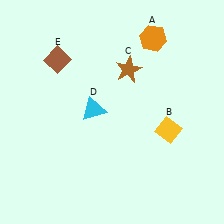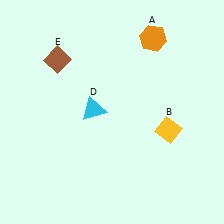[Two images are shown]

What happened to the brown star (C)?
The brown star (C) was removed in Image 2. It was in the top-right area of Image 1.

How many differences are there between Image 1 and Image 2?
There is 1 difference between the two images.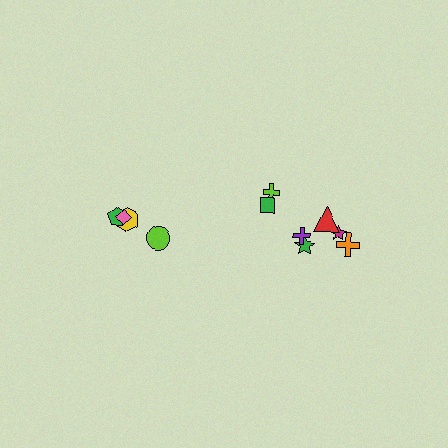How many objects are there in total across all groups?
There are 11 objects.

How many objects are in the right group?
There are 7 objects.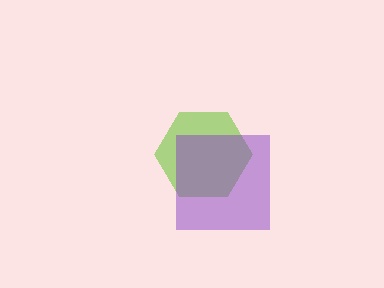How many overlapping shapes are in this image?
There are 2 overlapping shapes in the image.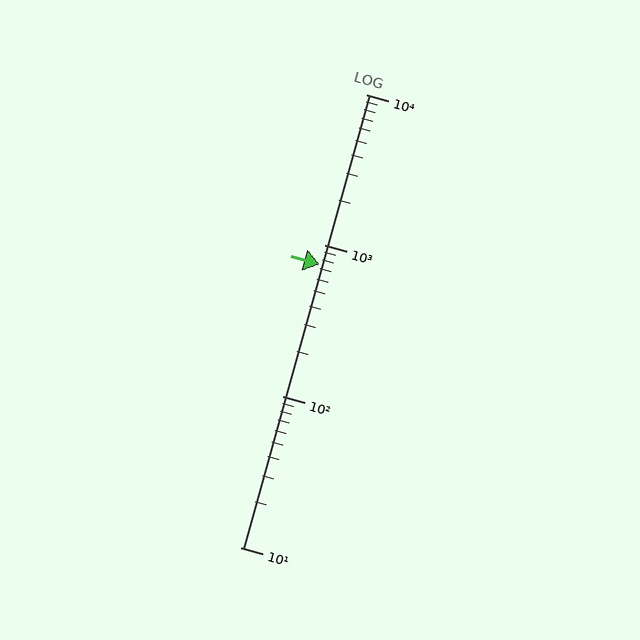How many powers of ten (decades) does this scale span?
The scale spans 3 decades, from 10 to 10000.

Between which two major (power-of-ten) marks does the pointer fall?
The pointer is between 100 and 1000.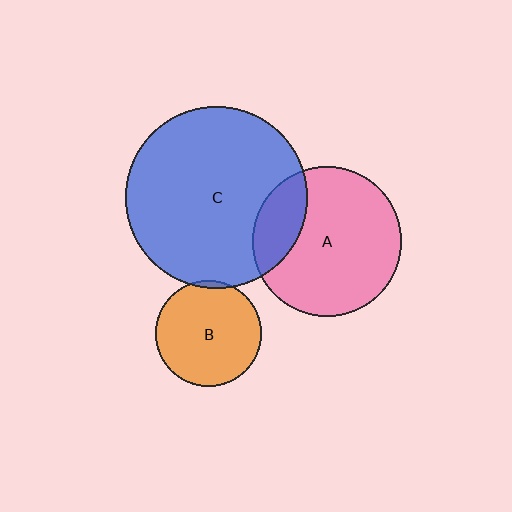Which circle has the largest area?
Circle C (blue).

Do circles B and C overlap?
Yes.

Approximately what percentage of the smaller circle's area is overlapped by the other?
Approximately 5%.